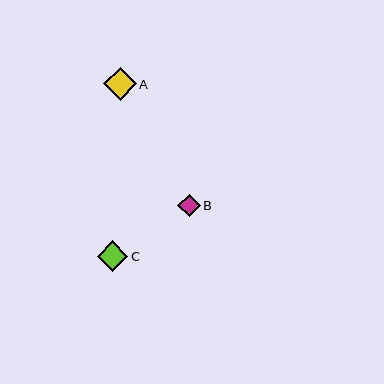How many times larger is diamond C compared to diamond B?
Diamond C is approximately 1.4 times the size of diamond B.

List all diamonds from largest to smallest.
From largest to smallest: A, C, B.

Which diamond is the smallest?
Diamond B is the smallest with a size of approximately 22 pixels.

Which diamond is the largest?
Diamond A is the largest with a size of approximately 32 pixels.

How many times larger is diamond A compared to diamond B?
Diamond A is approximately 1.4 times the size of diamond B.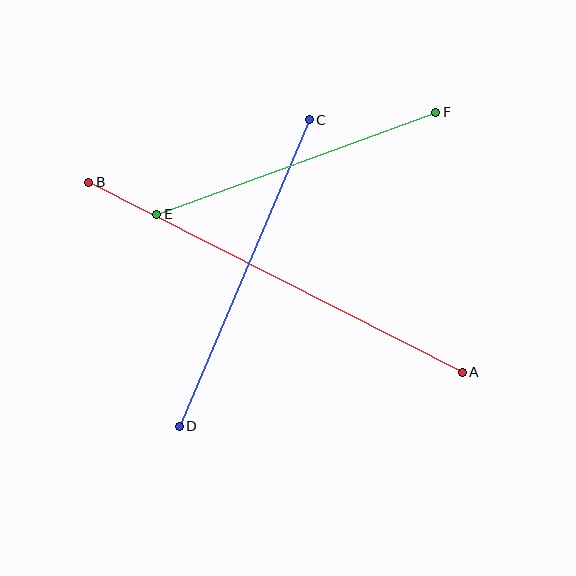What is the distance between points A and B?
The distance is approximately 419 pixels.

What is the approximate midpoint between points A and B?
The midpoint is at approximately (276, 277) pixels.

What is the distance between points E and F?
The distance is approximately 297 pixels.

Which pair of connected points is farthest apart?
Points A and B are farthest apart.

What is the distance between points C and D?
The distance is approximately 333 pixels.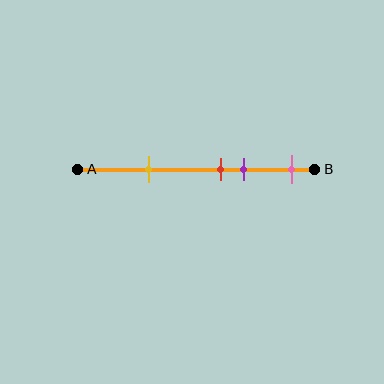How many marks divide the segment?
There are 4 marks dividing the segment.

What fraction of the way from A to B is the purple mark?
The purple mark is approximately 70% (0.7) of the way from A to B.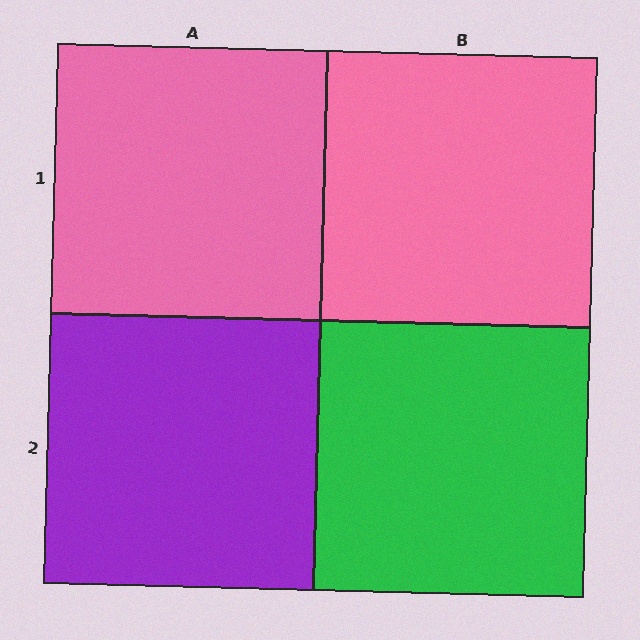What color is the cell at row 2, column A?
Purple.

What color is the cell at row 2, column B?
Green.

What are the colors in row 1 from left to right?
Pink, pink.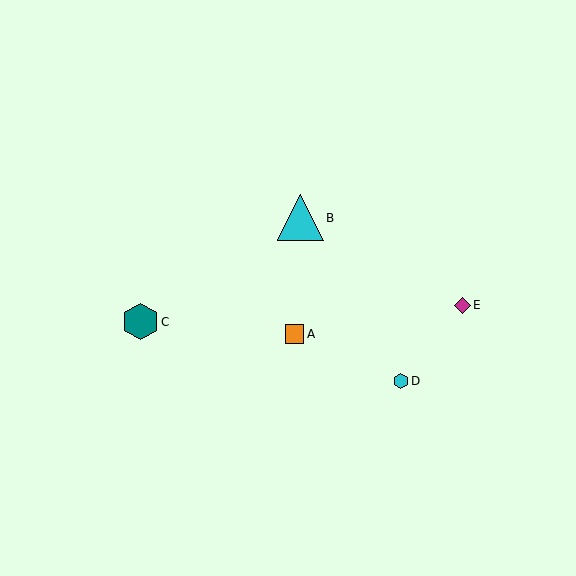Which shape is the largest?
The cyan triangle (labeled B) is the largest.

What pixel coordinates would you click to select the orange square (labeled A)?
Click at (295, 334) to select the orange square A.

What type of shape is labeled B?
Shape B is a cyan triangle.